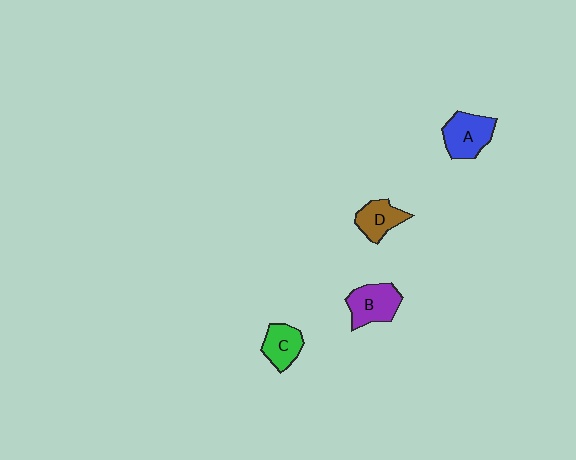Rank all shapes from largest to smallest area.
From largest to smallest: A (blue), B (purple), C (green), D (brown).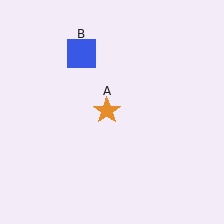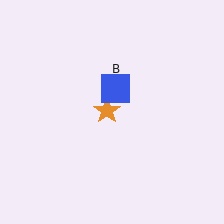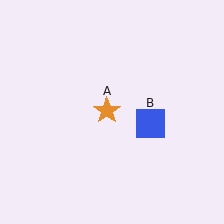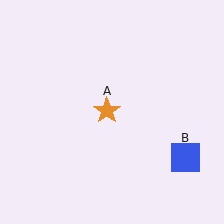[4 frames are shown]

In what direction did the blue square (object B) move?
The blue square (object B) moved down and to the right.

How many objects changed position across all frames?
1 object changed position: blue square (object B).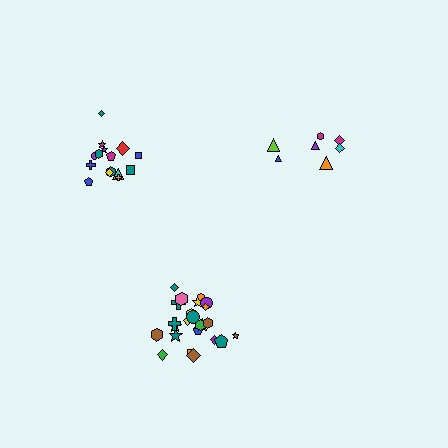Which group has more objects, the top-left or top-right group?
The top-left group.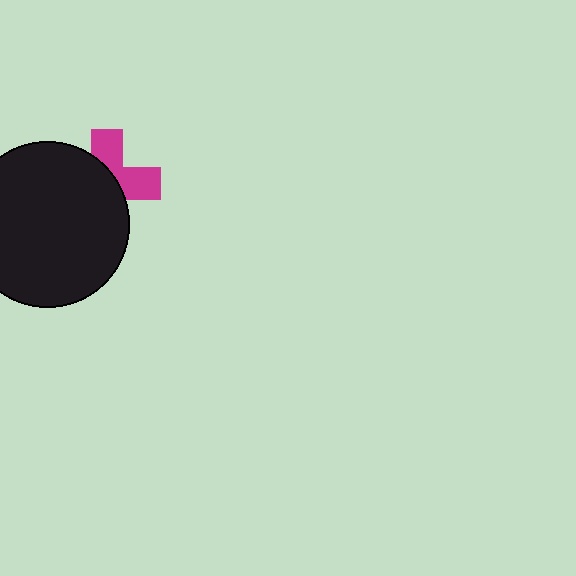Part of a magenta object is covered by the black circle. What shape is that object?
It is a cross.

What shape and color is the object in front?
The object in front is a black circle.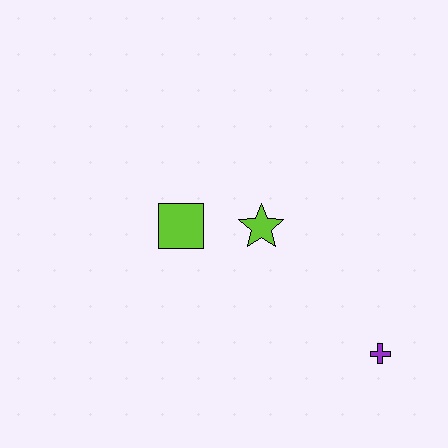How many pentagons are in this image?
There are no pentagons.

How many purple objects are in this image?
There is 1 purple object.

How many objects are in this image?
There are 3 objects.